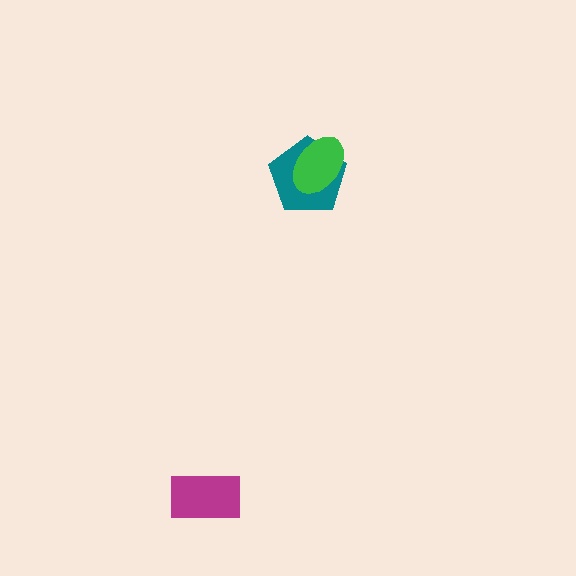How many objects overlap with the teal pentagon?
1 object overlaps with the teal pentagon.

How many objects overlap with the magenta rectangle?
0 objects overlap with the magenta rectangle.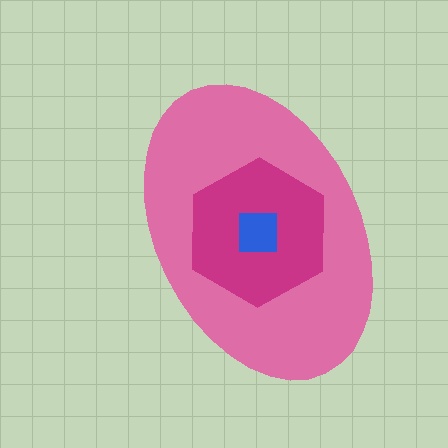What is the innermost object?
The blue square.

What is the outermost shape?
The pink ellipse.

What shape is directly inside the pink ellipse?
The magenta hexagon.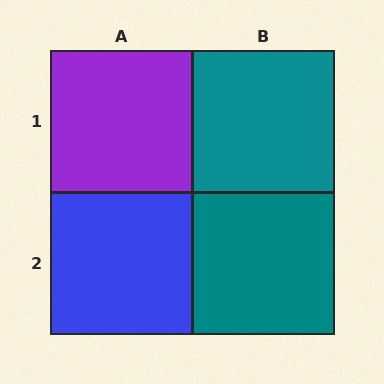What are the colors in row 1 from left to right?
Purple, teal.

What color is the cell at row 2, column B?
Teal.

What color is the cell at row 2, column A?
Blue.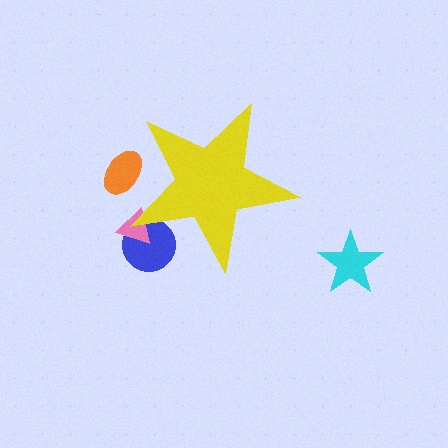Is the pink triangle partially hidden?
Yes, the pink triangle is partially hidden behind the yellow star.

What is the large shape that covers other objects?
A yellow star.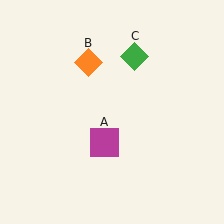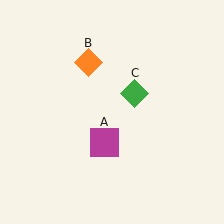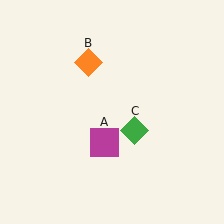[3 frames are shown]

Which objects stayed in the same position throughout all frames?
Magenta square (object A) and orange diamond (object B) remained stationary.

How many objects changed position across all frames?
1 object changed position: green diamond (object C).